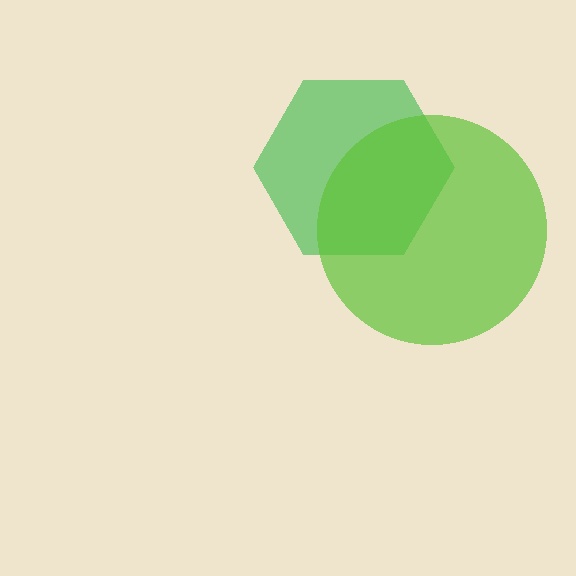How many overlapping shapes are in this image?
There are 2 overlapping shapes in the image.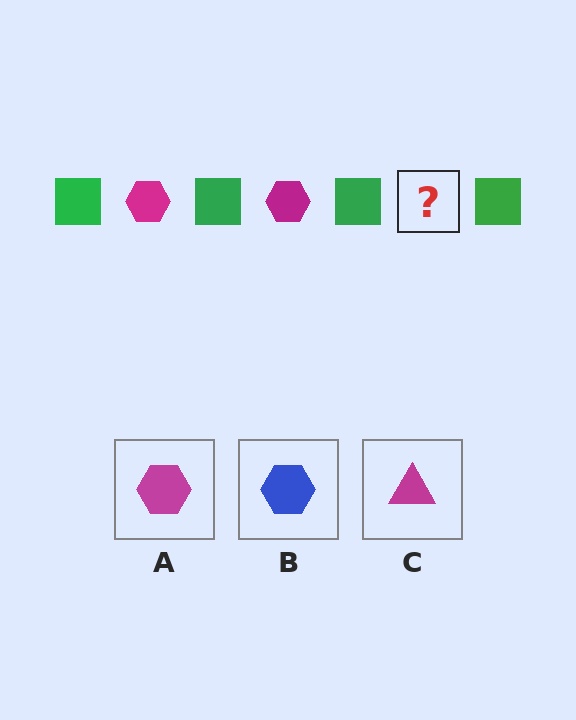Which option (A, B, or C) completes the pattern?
A.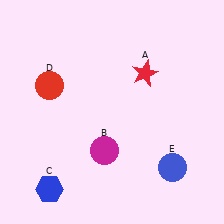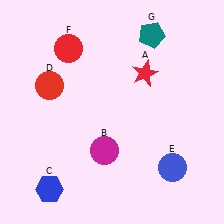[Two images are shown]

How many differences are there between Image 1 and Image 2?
There are 2 differences between the two images.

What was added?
A red circle (F), a teal pentagon (G) were added in Image 2.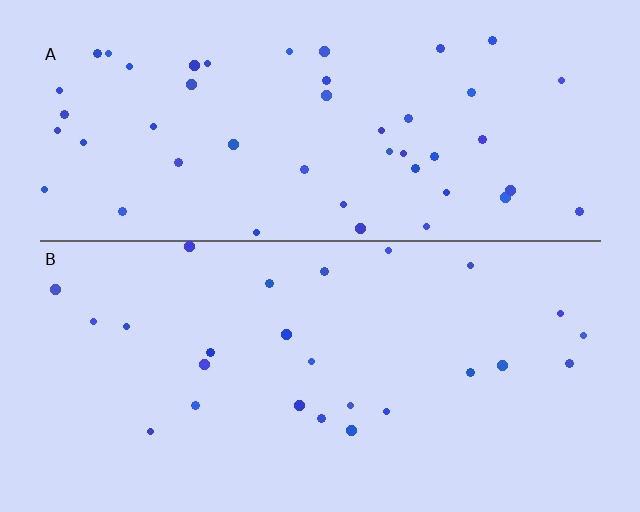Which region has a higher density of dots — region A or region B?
A (the top).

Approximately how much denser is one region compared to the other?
Approximately 1.9× — region A over region B.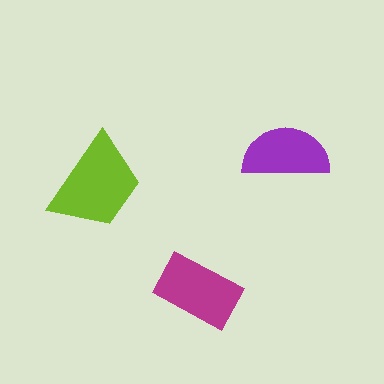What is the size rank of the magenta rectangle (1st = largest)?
2nd.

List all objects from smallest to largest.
The purple semicircle, the magenta rectangle, the lime trapezoid.